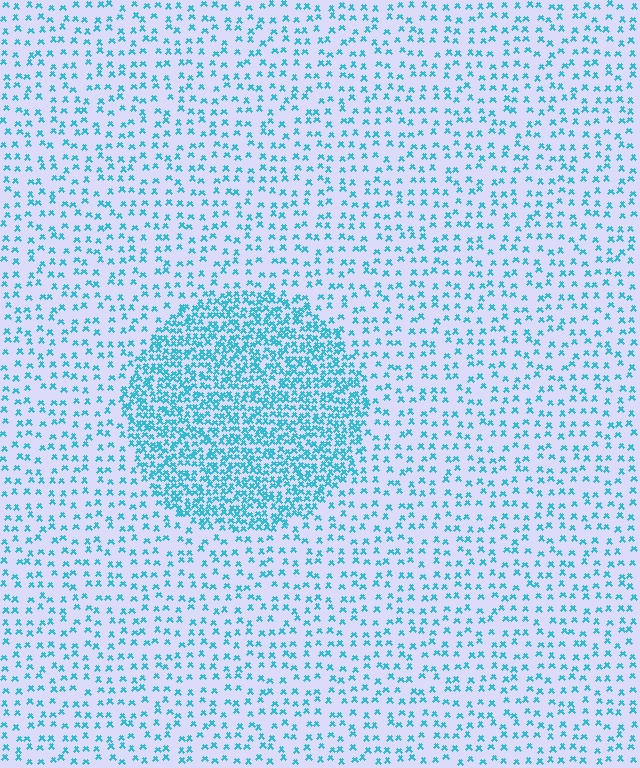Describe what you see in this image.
The image contains small cyan elements arranged at two different densities. A circle-shaped region is visible where the elements are more densely packed than the surrounding area.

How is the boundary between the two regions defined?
The boundary is defined by a change in element density (approximately 2.7x ratio). All elements are the same color, size, and shape.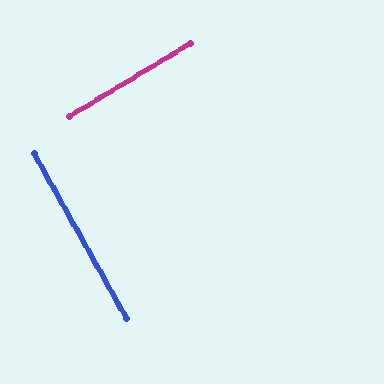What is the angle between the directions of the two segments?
Approximately 88 degrees.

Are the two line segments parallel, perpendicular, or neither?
Perpendicular — they meet at approximately 88°.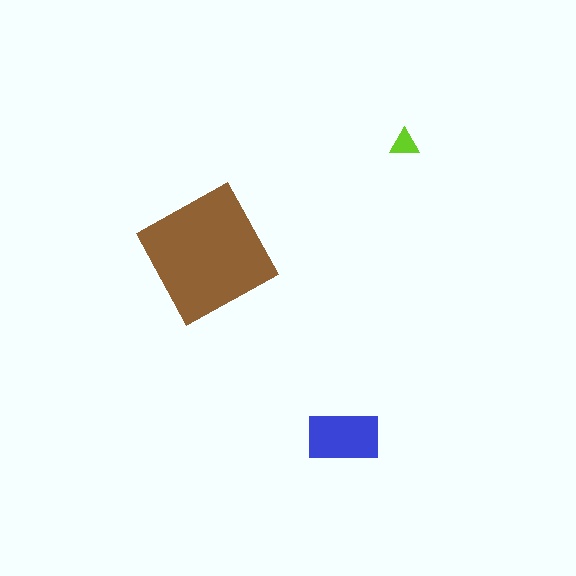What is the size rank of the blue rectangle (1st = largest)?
2nd.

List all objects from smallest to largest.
The lime triangle, the blue rectangle, the brown square.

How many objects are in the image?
There are 3 objects in the image.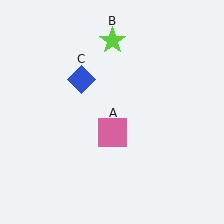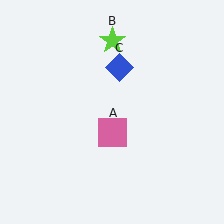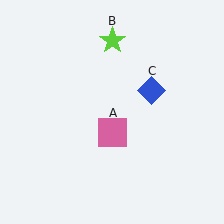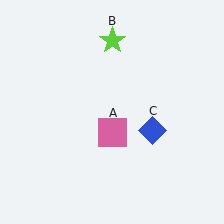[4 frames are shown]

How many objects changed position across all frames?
1 object changed position: blue diamond (object C).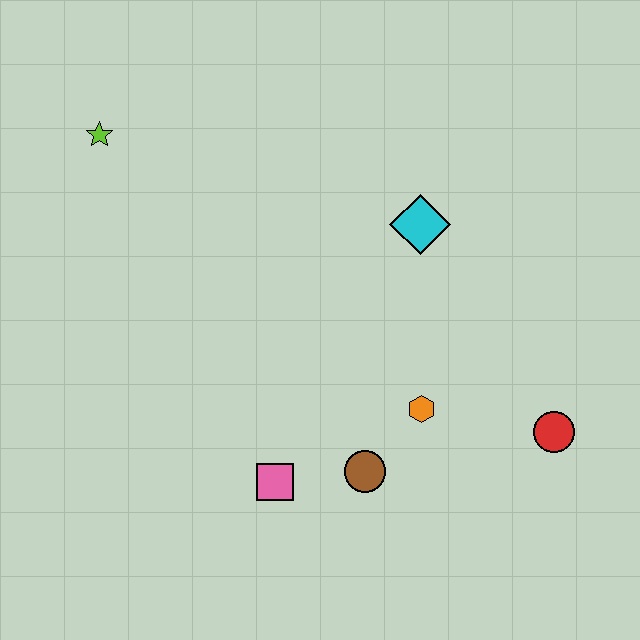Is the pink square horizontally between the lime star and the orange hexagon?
Yes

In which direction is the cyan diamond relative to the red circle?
The cyan diamond is above the red circle.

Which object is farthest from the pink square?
The lime star is farthest from the pink square.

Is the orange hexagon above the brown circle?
Yes